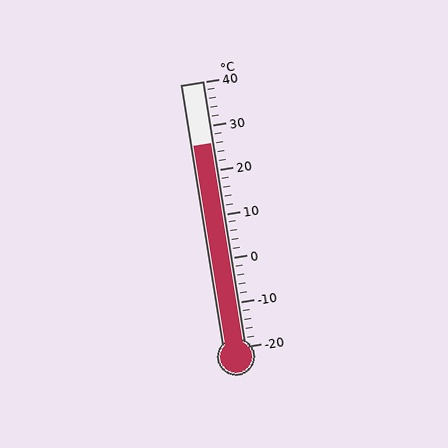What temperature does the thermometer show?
The thermometer shows approximately 26°C.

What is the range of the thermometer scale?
The thermometer scale ranges from -20°C to 40°C.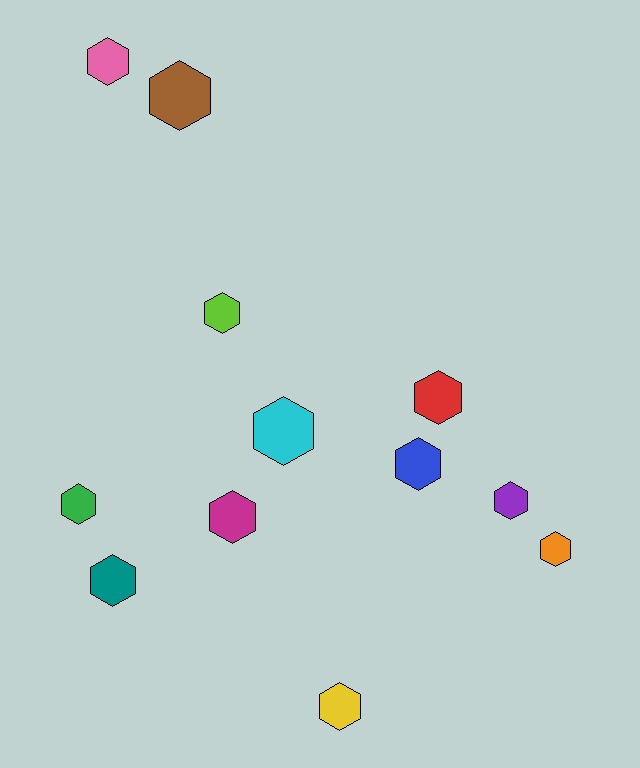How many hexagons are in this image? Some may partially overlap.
There are 12 hexagons.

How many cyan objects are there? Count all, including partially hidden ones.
There is 1 cyan object.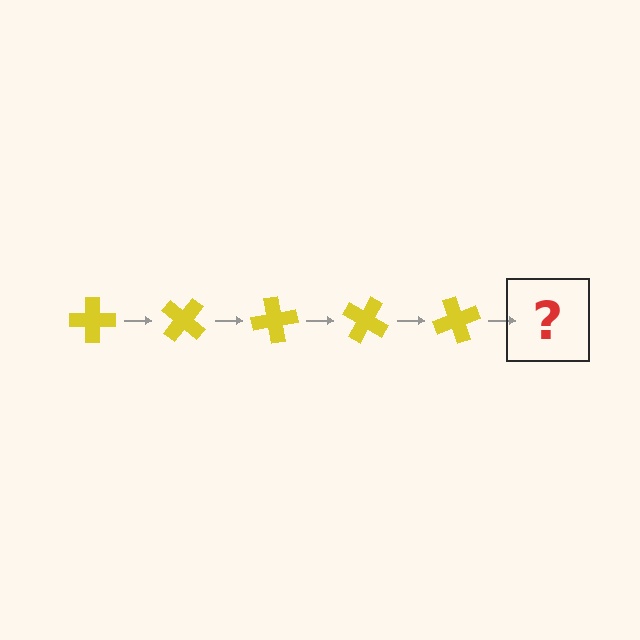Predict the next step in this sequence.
The next step is a yellow cross rotated 200 degrees.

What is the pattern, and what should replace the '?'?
The pattern is that the cross rotates 40 degrees each step. The '?' should be a yellow cross rotated 200 degrees.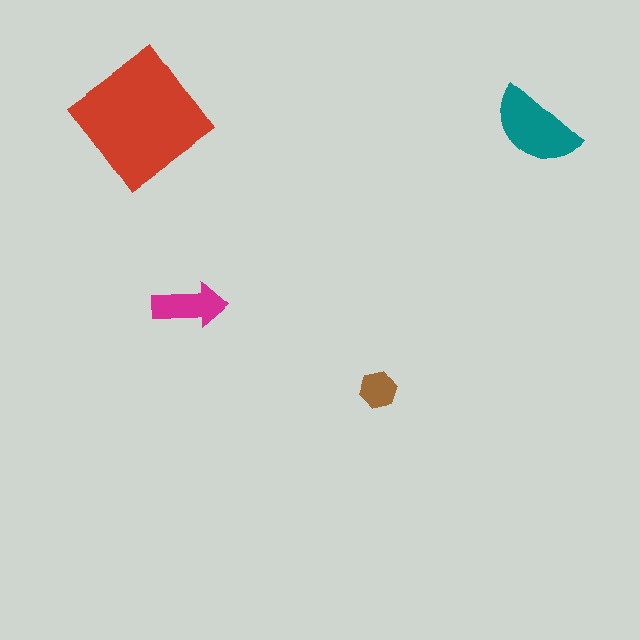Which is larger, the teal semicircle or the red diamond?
The red diamond.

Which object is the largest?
The red diamond.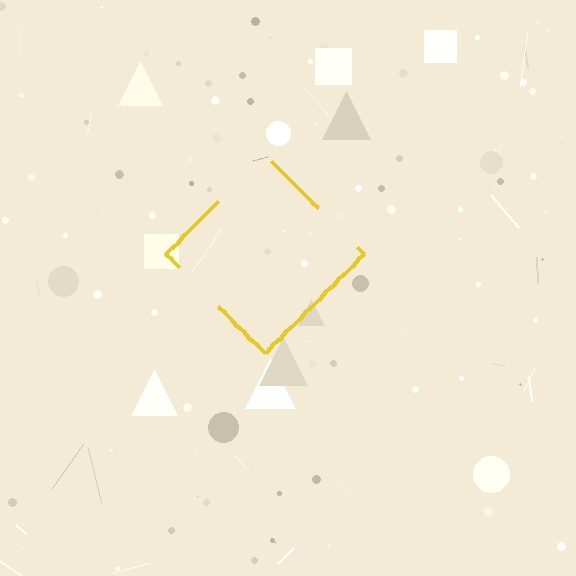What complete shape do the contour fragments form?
The contour fragments form a diamond.